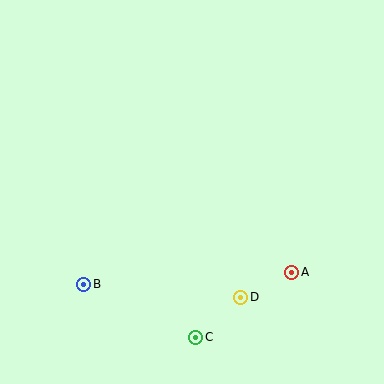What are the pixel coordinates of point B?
Point B is at (84, 284).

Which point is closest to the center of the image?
Point D at (241, 297) is closest to the center.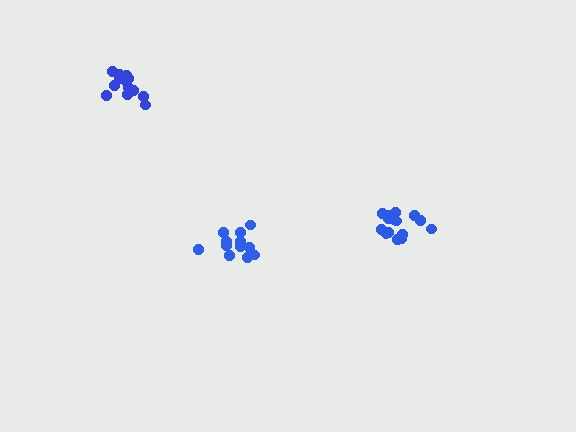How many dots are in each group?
Group 1: 12 dots, Group 2: 16 dots, Group 3: 13 dots (41 total).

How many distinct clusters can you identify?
There are 3 distinct clusters.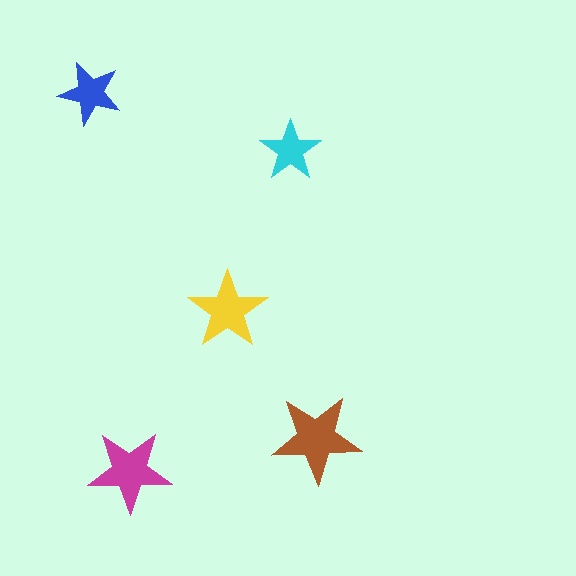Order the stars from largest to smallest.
the brown one, the magenta one, the yellow one, the blue one, the cyan one.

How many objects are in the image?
There are 5 objects in the image.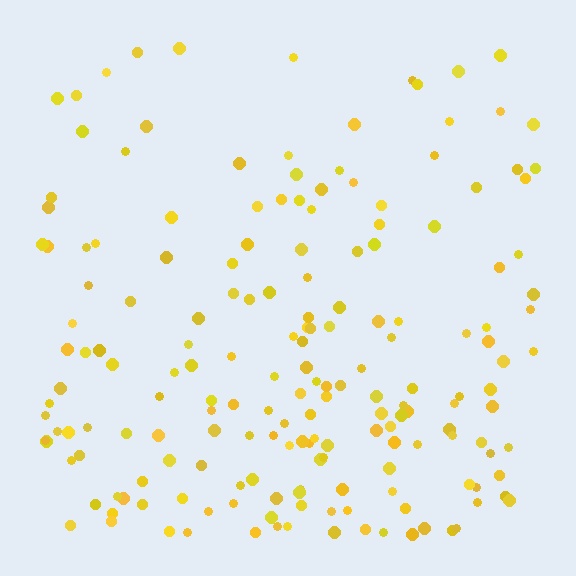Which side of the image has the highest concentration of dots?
The bottom.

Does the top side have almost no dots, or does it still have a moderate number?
Still a moderate number, just noticeably fewer than the bottom.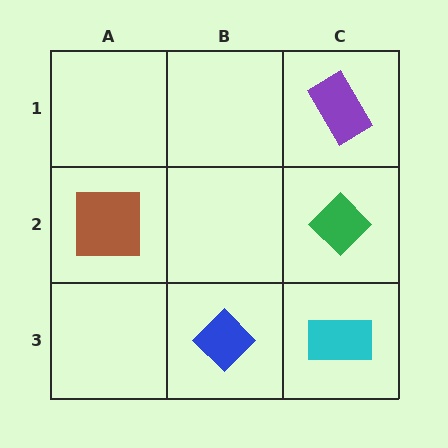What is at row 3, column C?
A cyan rectangle.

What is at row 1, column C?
A purple rectangle.